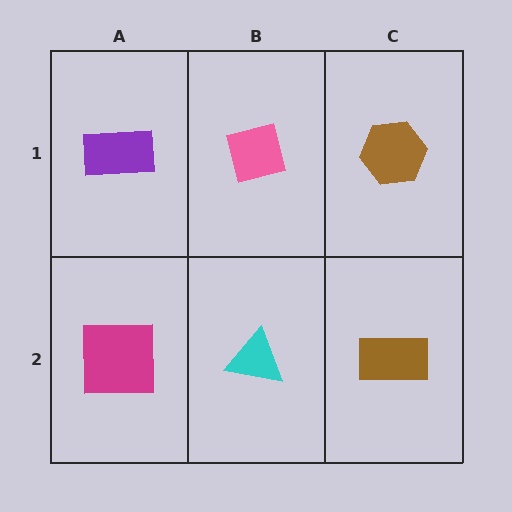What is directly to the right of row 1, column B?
A brown hexagon.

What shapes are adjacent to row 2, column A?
A purple rectangle (row 1, column A), a cyan triangle (row 2, column B).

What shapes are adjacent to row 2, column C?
A brown hexagon (row 1, column C), a cyan triangle (row 2, column B).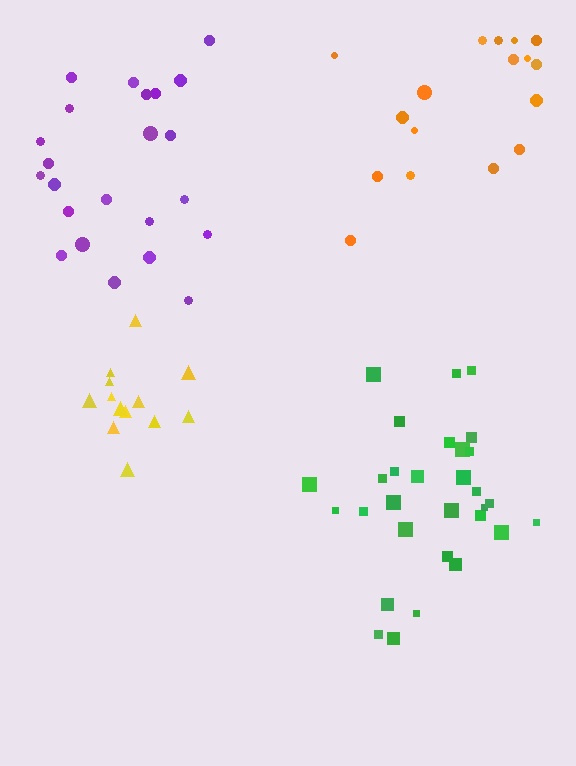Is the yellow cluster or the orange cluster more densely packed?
Yellow.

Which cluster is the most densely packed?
Yellow.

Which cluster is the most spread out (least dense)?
Orange.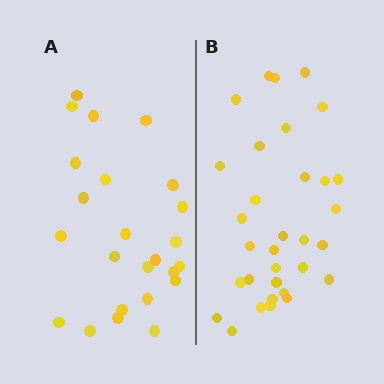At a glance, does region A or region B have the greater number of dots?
Region B (the right region) has more dots.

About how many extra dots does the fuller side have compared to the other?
Region B has roughly 8 or so more dots than region A.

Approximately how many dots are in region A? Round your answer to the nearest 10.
About 20 dots. (The exact count is 24, which rounds to 20.)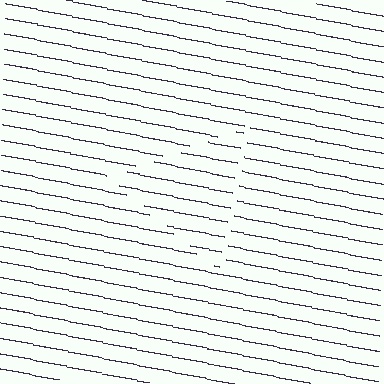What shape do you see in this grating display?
An illusory triangle. The interior of the shape contains the same grating, shifted by half a period — the contour is defined by the phase discontinuity where line-ends from the inner and outer gratings abut.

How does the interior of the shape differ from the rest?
The interior of the shape contains the same grating, shifted by half a period — the contour is defined by the phase discontinuity where line-ends from the inner and outer gratings abut.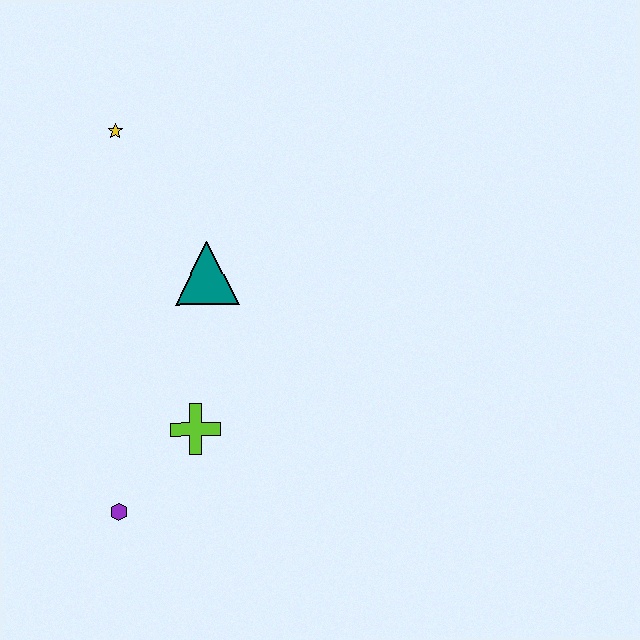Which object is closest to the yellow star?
The teal triangle is closest to the yellow star.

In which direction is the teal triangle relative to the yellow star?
The teal triangle is below the yellow star.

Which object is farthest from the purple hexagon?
The yellow star is farthest from the purple hexagon.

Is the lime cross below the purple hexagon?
No